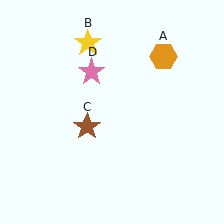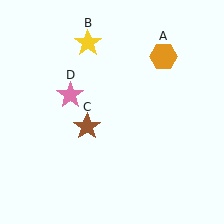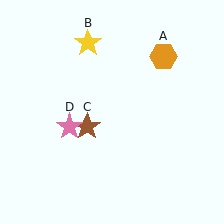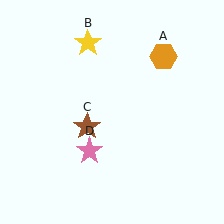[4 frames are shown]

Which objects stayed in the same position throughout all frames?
Orange hexagon (object A) and yellow star (object B) and brown star (object C) remained stationary.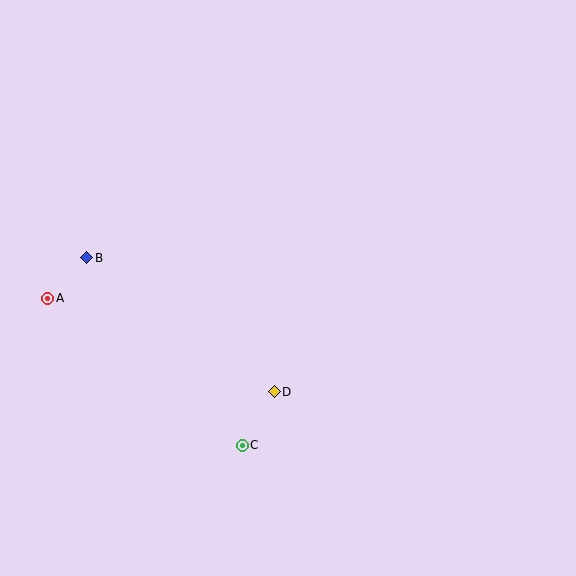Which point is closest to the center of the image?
Point D at (274, 392) is closest to the center.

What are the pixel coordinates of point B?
Point B is at (87, 258).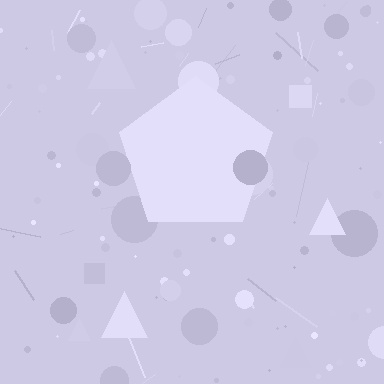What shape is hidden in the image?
A pentagon is hidden in the image.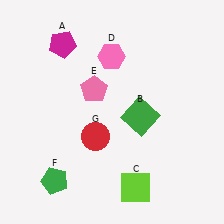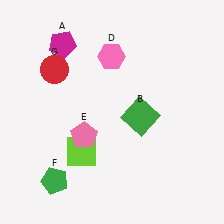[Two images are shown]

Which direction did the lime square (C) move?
The lime square (C) moved left.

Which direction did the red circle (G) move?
The red circle (G) moved up.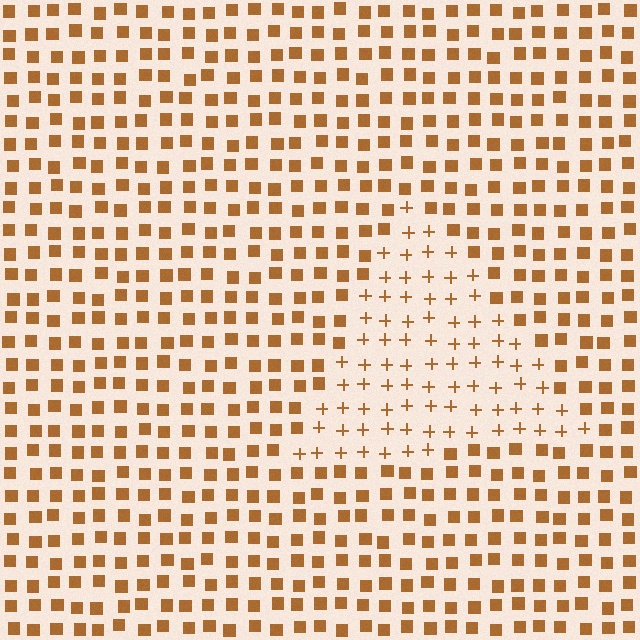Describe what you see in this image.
The image is filled with small brown elements arranged in a uniform grid. A triangle-shaped region contains plus signs, while the surrounding area contains squares. The boundary is defined purely by the change in element shape.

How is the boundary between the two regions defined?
The boundary is defined by a change in element shape: plus signs inside vs. squares outside. All elements share the same color and spacing.